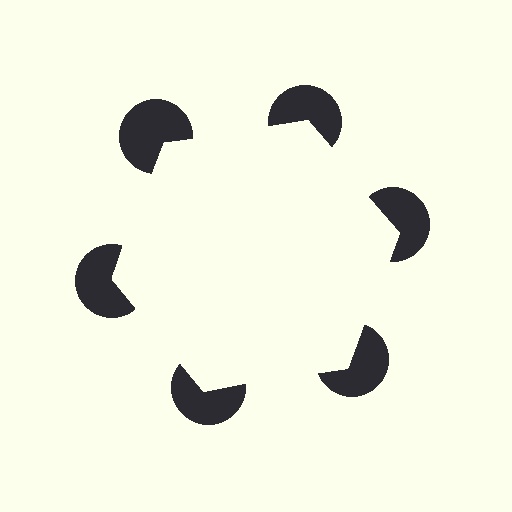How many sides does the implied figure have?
6 sides.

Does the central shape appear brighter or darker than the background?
It typically appears slightly brighter than the background, even though no actual brightness change is drawn.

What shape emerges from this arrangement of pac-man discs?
An illusory hexagon — its edges are inferred from the aligned wedge cuts in the pac-man discs, not physically drawn.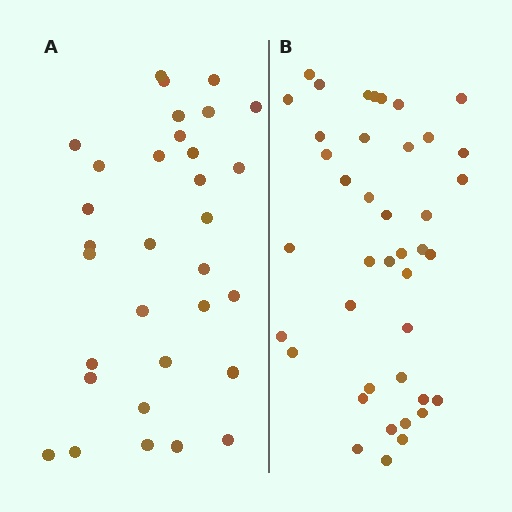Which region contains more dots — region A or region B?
Region B (the right region) has more dots.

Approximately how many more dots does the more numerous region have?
Region B has roughly 8 or so more dots than region A.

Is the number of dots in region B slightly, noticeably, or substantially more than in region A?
Region B has noticeably more, but not dramatically so. The ratio is roughly 1.3 to 1.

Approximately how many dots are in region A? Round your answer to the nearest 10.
About 30 dots. (The exact count is 32, which rounds to 30.)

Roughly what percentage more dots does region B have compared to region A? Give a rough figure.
About 30% more.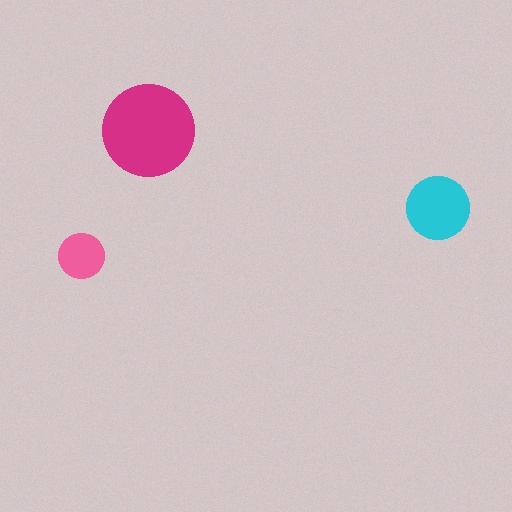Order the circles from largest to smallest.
the magenta one, the cyan one, the pink one.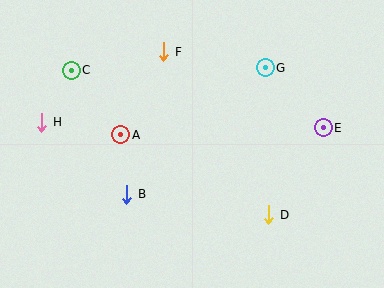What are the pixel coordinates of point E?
Point E is at (323, 128).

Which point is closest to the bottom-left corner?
Point B is closest to the bottom-left corner.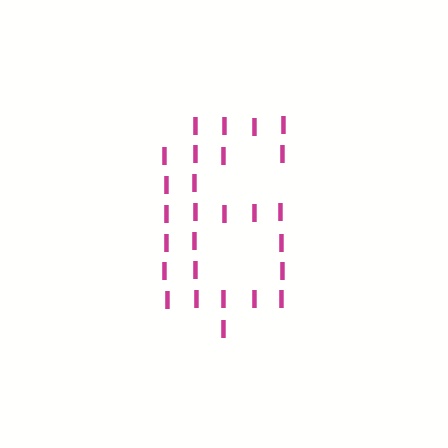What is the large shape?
The large shape is the digit 6.